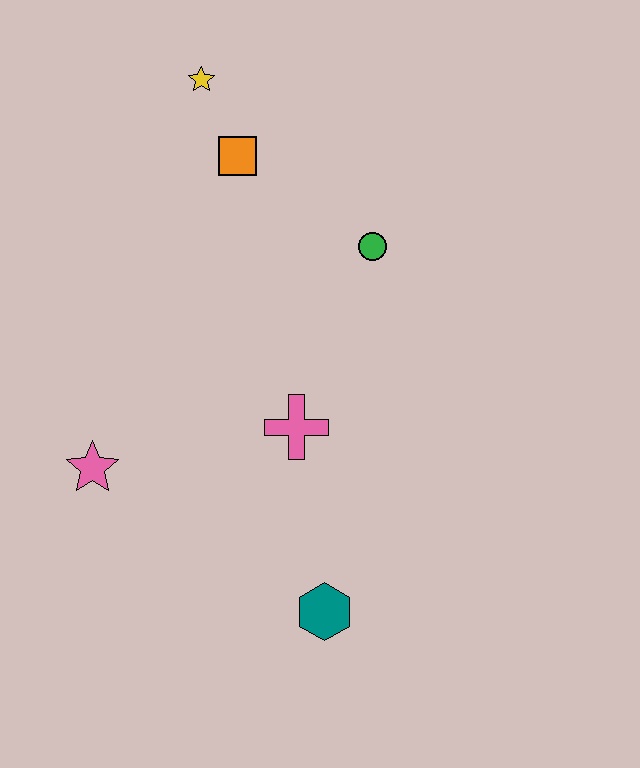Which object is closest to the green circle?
The orange square is closest to the green circle.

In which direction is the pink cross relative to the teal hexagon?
The pink cross is above the teal hexagon.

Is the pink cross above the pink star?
Yes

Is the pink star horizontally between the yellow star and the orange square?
No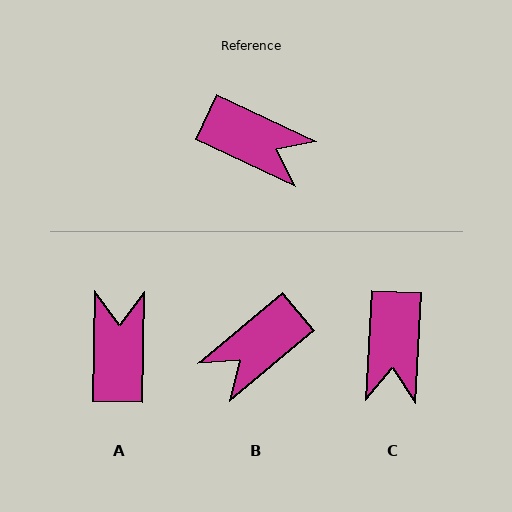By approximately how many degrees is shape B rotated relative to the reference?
Approximately 115 degrees clockwise.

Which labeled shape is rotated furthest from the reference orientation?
B, about 115 degrees away.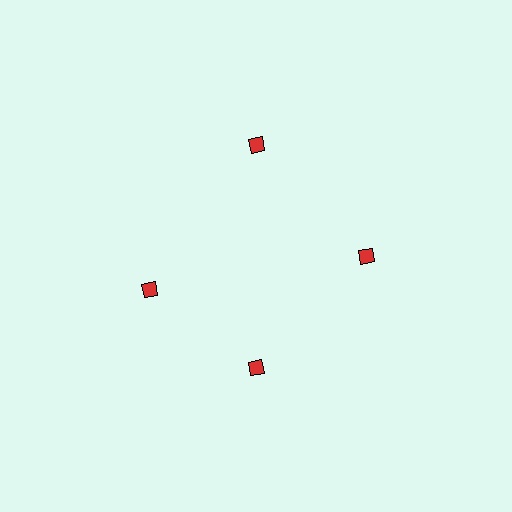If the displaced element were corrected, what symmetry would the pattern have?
It would have 4-fold rotational symmetry — the pattern would map onto itself every 90 degrees.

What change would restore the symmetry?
The symmetry would be restored by rotating it back into even spacing with its neighbors so that all 4 diamonds sit at equal angles and equal distance from the center.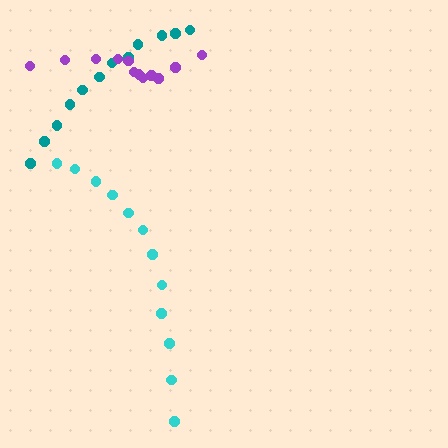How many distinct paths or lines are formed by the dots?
There are 3 distinct paths.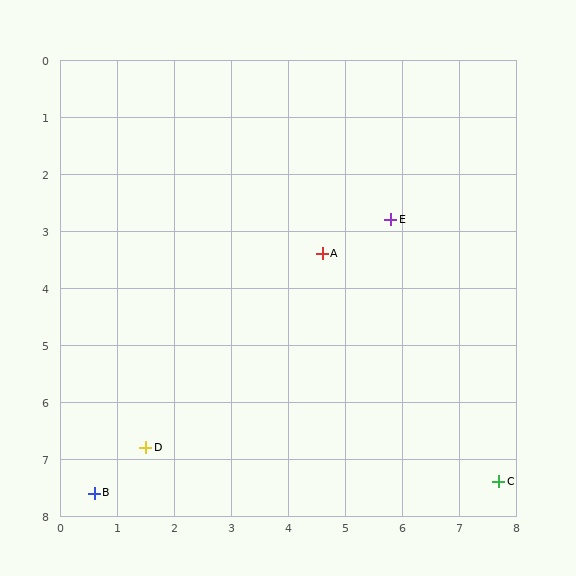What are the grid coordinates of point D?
Point D is at approximately (1.5, 6.8).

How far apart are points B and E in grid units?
Points B and E are about 7.1 grid units apart.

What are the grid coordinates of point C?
Point C is at approximately (7.7, 7.4).